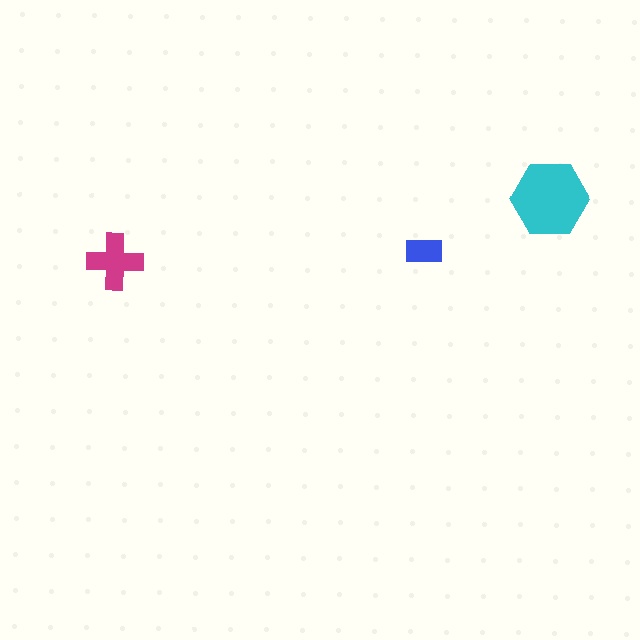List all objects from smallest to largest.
The blue rectangle, the magenta cross, the cyan hexagon.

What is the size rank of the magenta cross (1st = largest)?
2nd.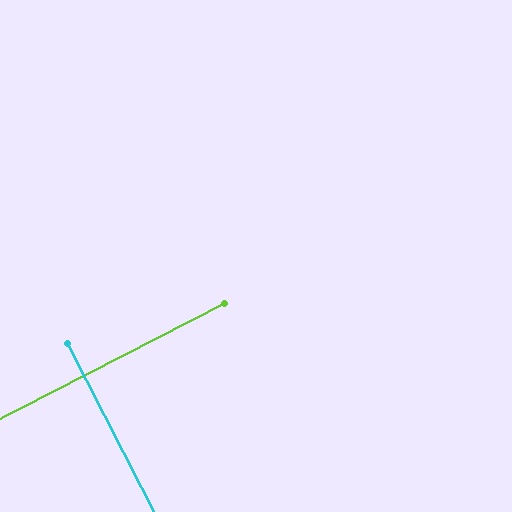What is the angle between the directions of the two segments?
Approximately 90 degrees.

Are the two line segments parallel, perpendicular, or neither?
Perpendicular — they meet at approximately 90°.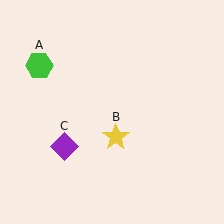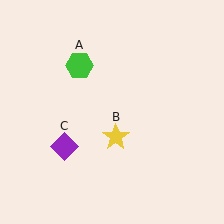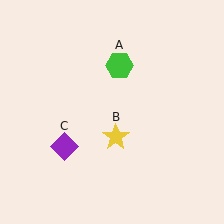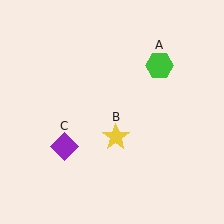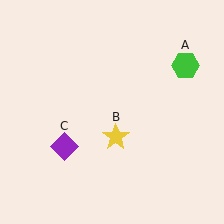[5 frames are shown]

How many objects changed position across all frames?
1 object changed position: green hexagon (object A).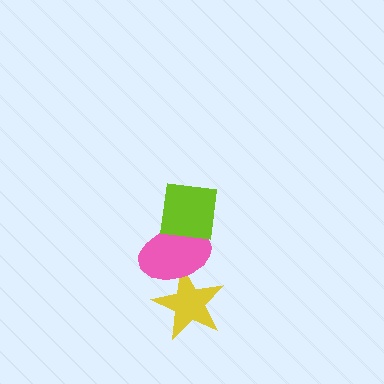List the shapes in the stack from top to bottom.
From top to bottom: the lime square, the pink ellipse, the yellow star.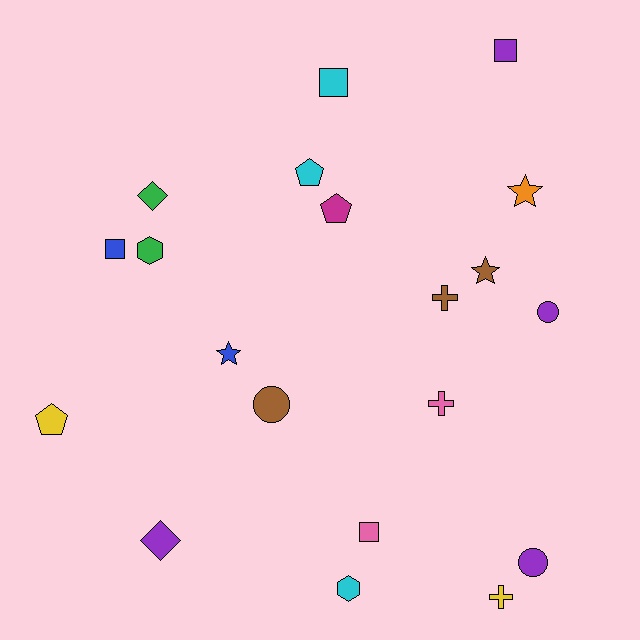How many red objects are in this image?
There are no red objects.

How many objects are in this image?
There are 20 objects.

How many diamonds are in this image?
There are 2 diamonds.